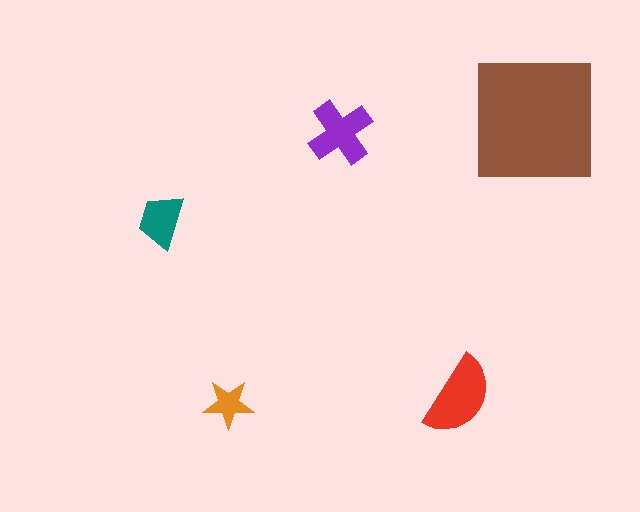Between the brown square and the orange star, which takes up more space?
The brown square.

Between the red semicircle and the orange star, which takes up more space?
The red semicircle.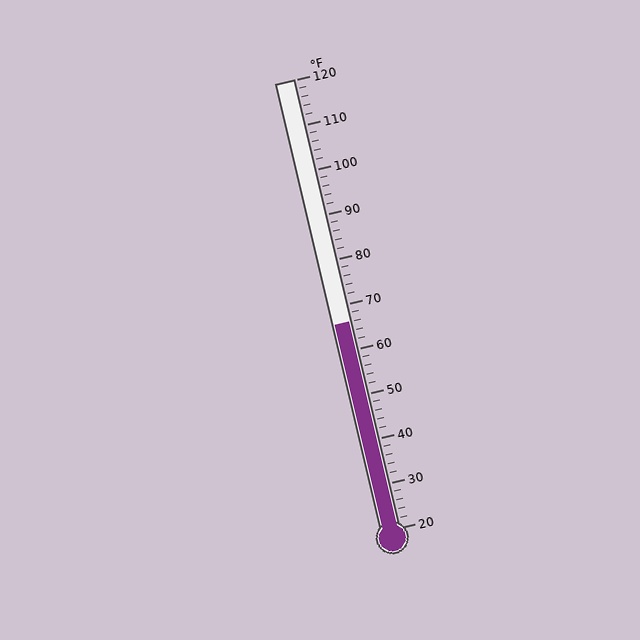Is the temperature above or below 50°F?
The temperature is above 50°F.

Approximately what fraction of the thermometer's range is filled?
The thermometer is filled to approximately 45% of its range.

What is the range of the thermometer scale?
The thermometer scale ranges from 20°F to 120°F.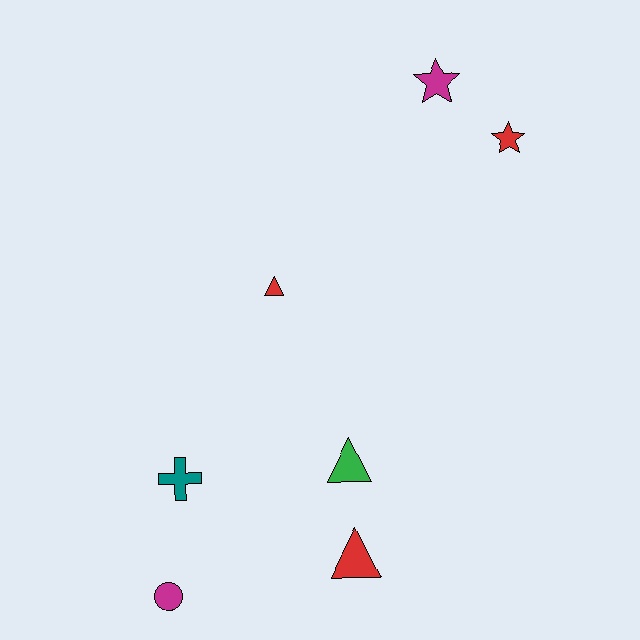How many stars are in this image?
There are 2 stars.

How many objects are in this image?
There are 7 objects.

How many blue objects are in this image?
There are no blue objects.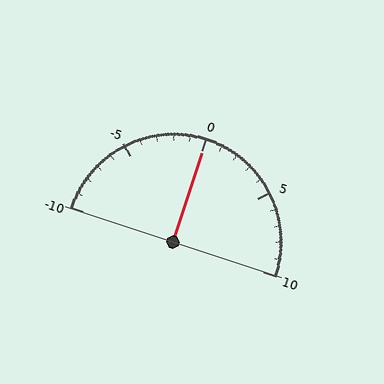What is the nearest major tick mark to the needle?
The nearest major tick mark is 0.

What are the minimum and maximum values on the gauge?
The gauge ranges from -10 to 10.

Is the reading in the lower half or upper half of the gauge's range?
The reading is in the upper half of the range (-10 to 10).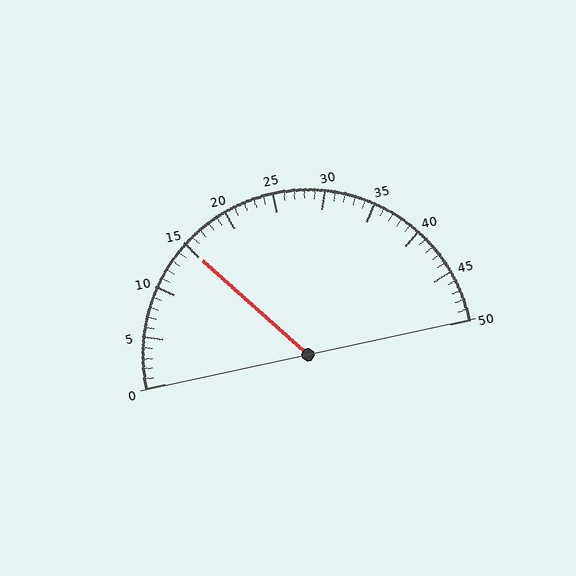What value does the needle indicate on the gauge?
The needle indicates approximately 15.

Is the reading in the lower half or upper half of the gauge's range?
The reading is in the lower half of the range (0 to 50).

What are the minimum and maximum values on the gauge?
The gauge ranges from 0 to 50.